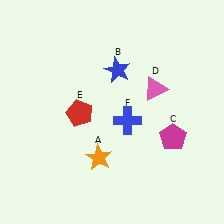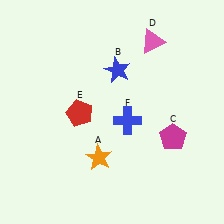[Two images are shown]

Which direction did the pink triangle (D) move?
The pink triangle (D) moved up.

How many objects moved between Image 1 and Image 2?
1 object moved between the two images.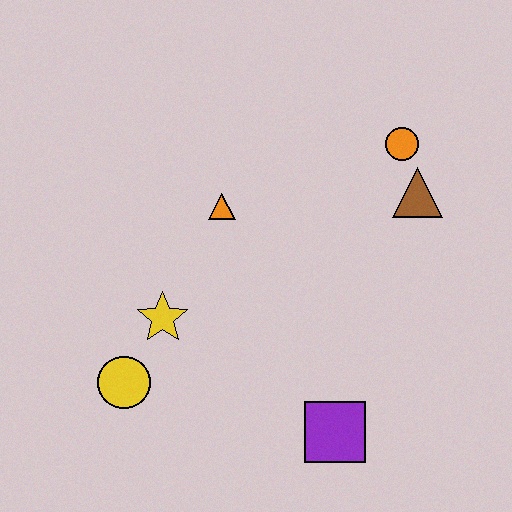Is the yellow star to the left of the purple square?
Yes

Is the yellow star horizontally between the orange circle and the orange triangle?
No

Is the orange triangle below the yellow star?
No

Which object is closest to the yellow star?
The yellow circle is closest to the yellow star.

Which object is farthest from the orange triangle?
The purple square is farthest from the orange triangle.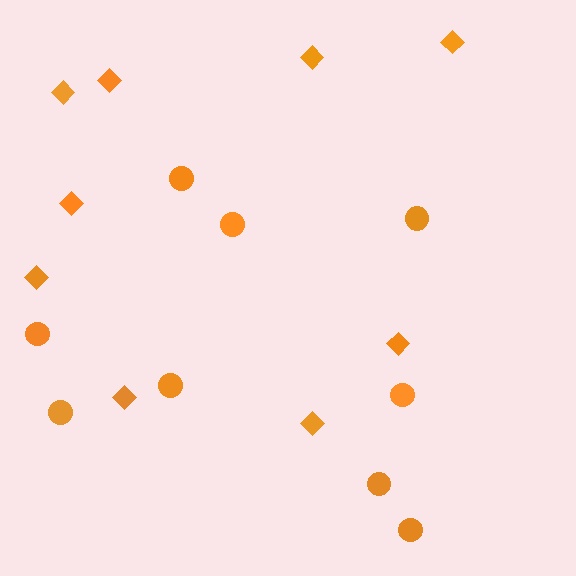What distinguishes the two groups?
There are 2 groups: one group of diamonds (9) and one group of circles (9).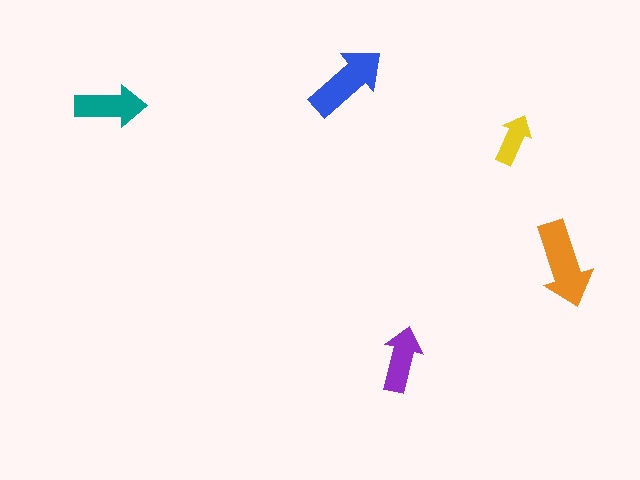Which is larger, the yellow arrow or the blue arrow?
The blue one.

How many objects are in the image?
There are 5 objects in the image.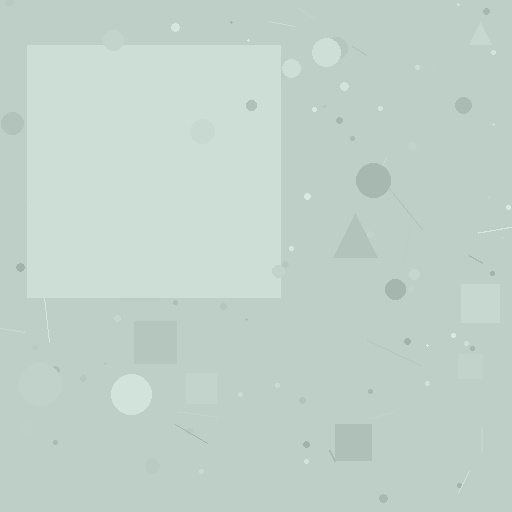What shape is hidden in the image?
A square is hidden in the image.